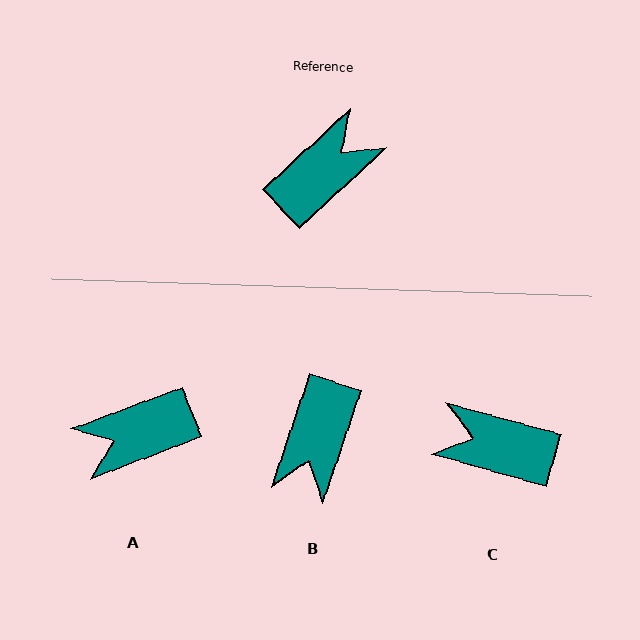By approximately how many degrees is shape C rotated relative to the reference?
Approximately 121 degrees counter-clockwise.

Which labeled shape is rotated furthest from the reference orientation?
A, about 158 degrees away.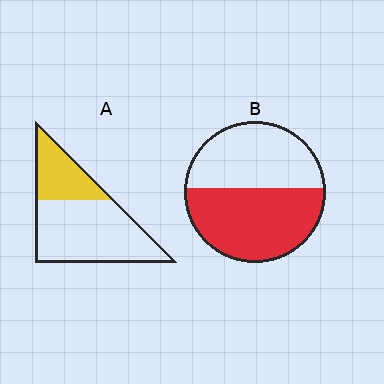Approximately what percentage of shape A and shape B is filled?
A is approximately 30% and B is approximately 55%.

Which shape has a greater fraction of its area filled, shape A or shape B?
Shape B.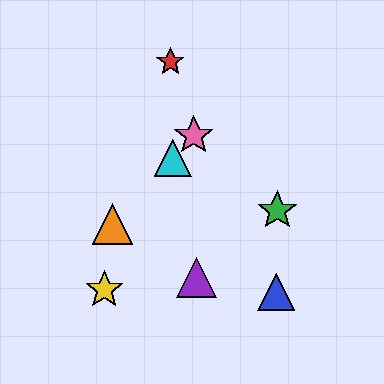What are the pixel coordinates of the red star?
The red star is at (170, 62).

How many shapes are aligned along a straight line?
3 shapes (the orange triangle, the cyan triangle, the pink star) are aligned along a straight line.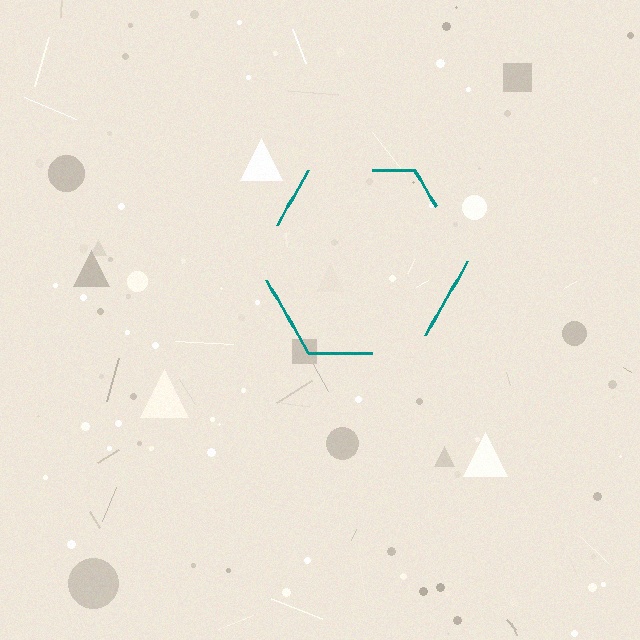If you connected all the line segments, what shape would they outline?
They would outline a hexagon.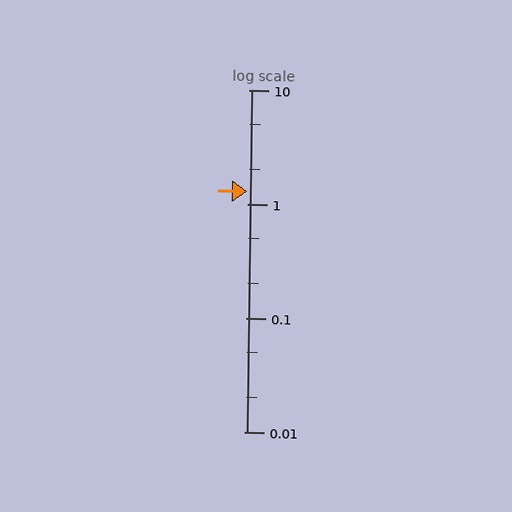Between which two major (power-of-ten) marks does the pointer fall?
The pointer is between 1 and 10.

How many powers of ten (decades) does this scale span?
The scale spans 3 decades, from 0.01 to 10.